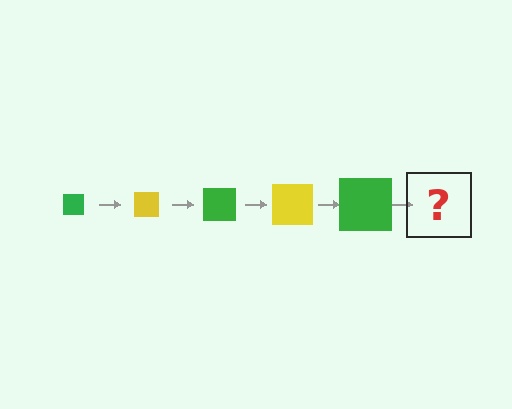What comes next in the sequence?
The next element should be a yellow square, larger than the previous one.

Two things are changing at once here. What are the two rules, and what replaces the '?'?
The two rules are that the square grows larger each step and the color cycles through green and yellow. The '?' should be a yellow square, larger than the previous one.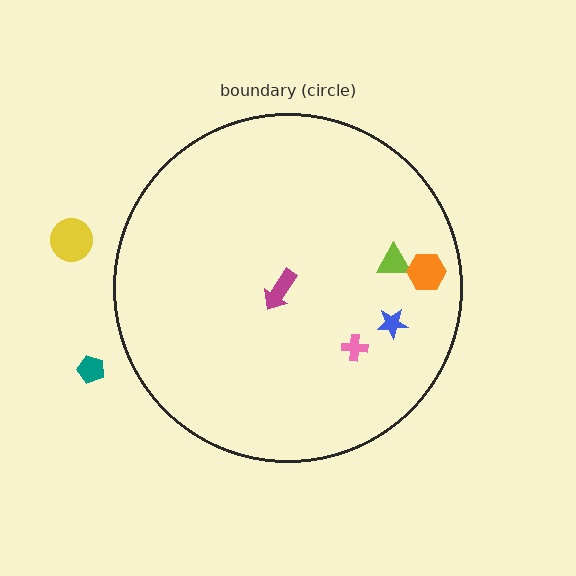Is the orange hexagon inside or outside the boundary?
Inside.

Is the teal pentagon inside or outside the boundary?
Outside.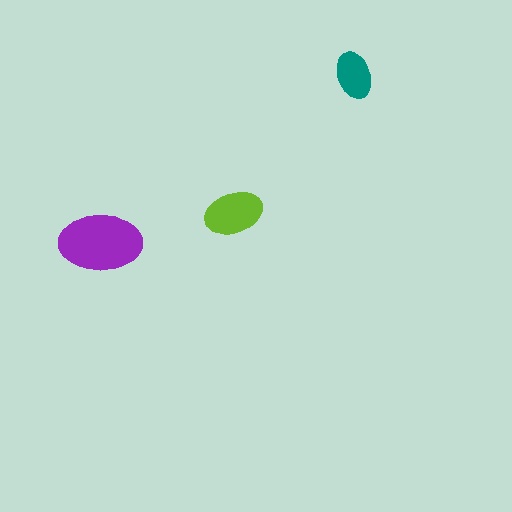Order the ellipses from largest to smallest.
the purple one, the lime one, the teal one.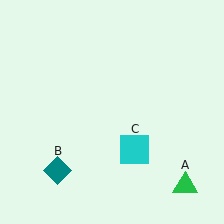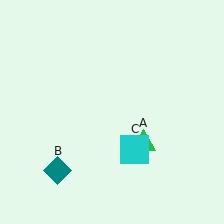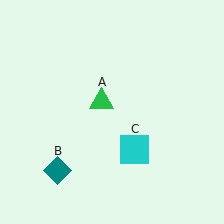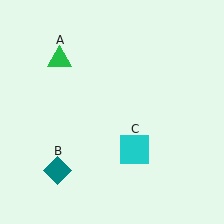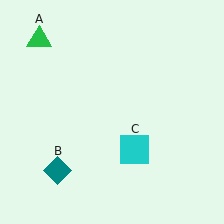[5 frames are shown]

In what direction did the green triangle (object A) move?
The green triangle (object A) moved up and to the left.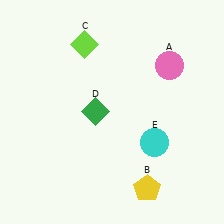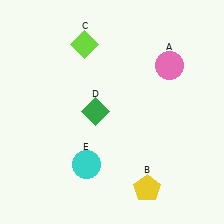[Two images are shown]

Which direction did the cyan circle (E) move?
The cyan circle (E) moved left.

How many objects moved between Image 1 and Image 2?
1 object moved between the two images.